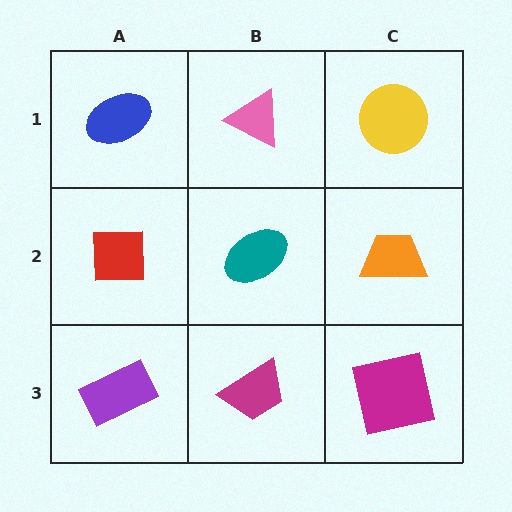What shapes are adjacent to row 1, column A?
A red square (row 2, column A), a pink triangle (row 1, column B).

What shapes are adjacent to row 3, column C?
An orange trapezoid (row 2, column C), a magenta trapezoid (row 3, column B).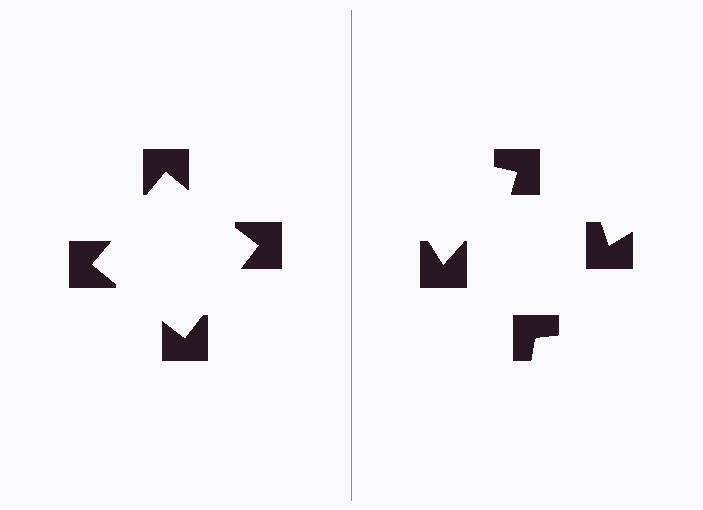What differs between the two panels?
The notched squares are positioned identically on both sides; only the wedge orientations differ. On the left they align to a square; on the right they are misaligned.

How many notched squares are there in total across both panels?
8 — 4 on each side.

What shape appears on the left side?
An illusory square.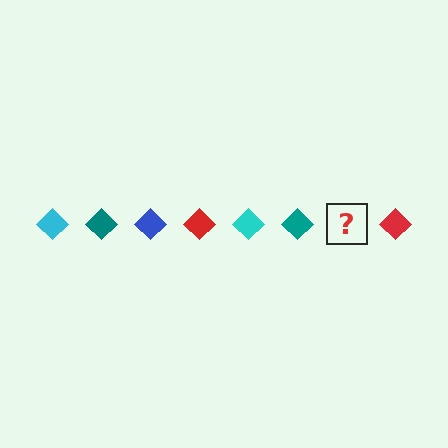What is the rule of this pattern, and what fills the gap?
The rule is that the pattern cycles through cyan, teal, blue, red diamonds. The gap should be filled with a blue diamond.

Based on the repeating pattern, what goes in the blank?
The blank should be a blue diamond.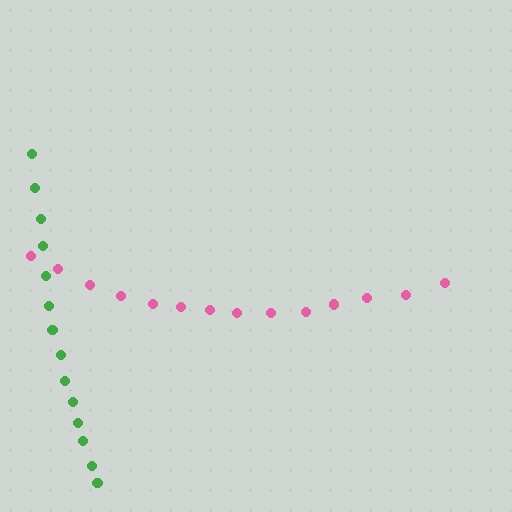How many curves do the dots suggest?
There are 2 distinct paths.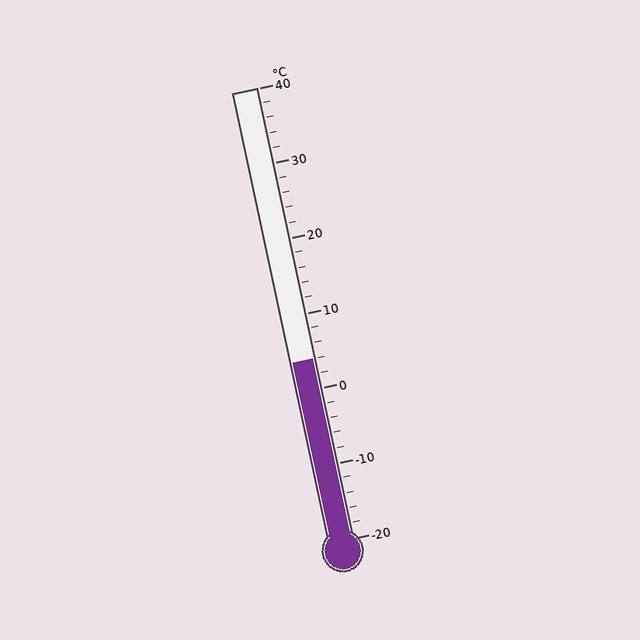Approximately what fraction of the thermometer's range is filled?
The thermometer is filled to approximately 40% of its range.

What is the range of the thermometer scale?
The thermometer scale ranges from -20°C to 40°C.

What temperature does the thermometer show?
The thermometer shows approximately 4°C.